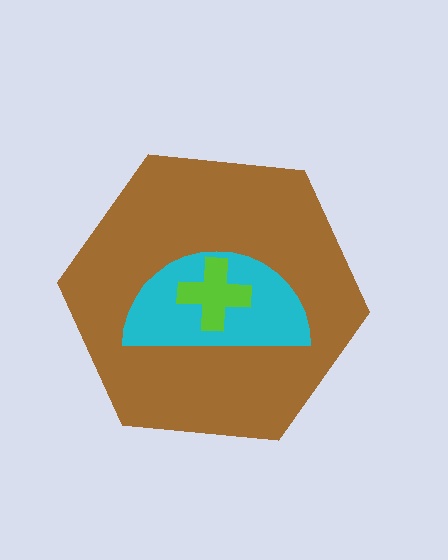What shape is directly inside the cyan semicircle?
The lime cross.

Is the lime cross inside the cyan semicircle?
Yes.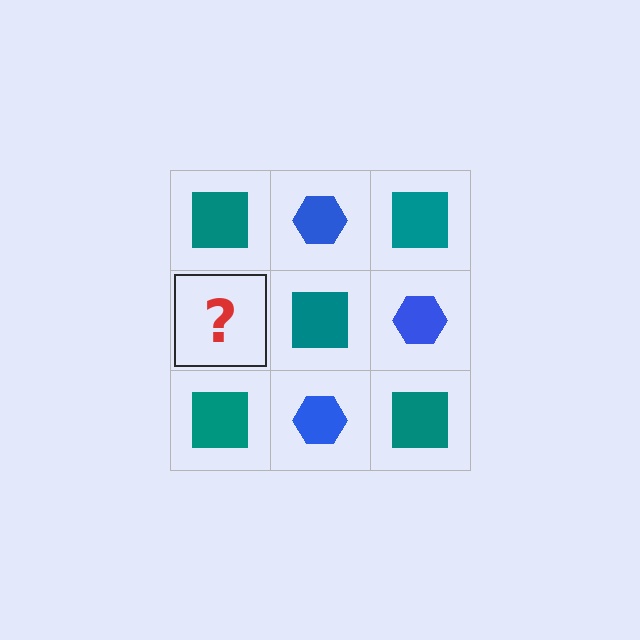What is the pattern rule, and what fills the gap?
The rule is that it alternates teal square and blue hexagon in a checkerboard pattern. The gap should be filled with a blue hexagon.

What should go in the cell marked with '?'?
The missing cell should contain a blue hexagon.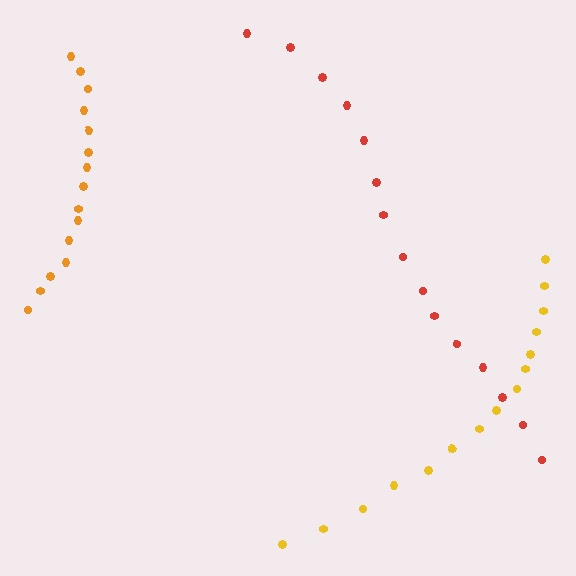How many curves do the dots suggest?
There are 3 distinct paths.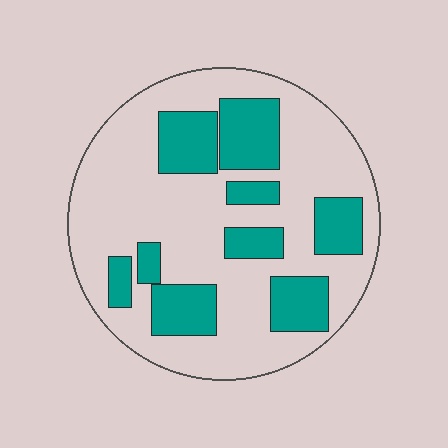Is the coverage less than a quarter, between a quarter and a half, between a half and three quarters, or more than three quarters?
Between a quarter and a half.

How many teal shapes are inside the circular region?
9.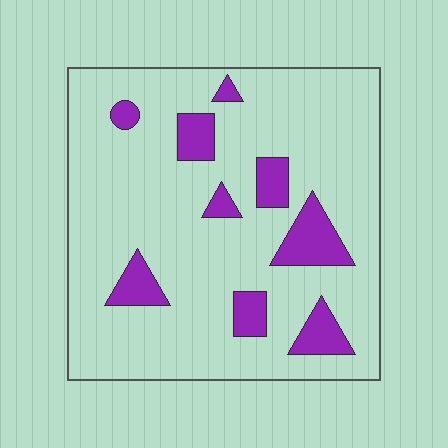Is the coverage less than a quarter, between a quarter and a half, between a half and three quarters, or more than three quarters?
Less than a quarter.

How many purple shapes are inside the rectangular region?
9.